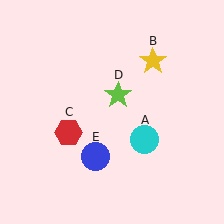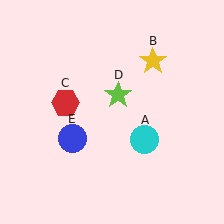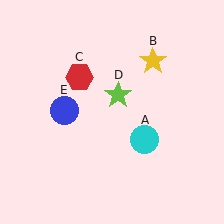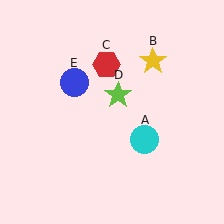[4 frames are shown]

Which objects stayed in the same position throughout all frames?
Cyan circle (object A) and yellow star (object B) and lime star (object D) remained stationary.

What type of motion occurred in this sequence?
The red hexagon (object C), blue circle (object E) rotated clockwise around the center of the scene.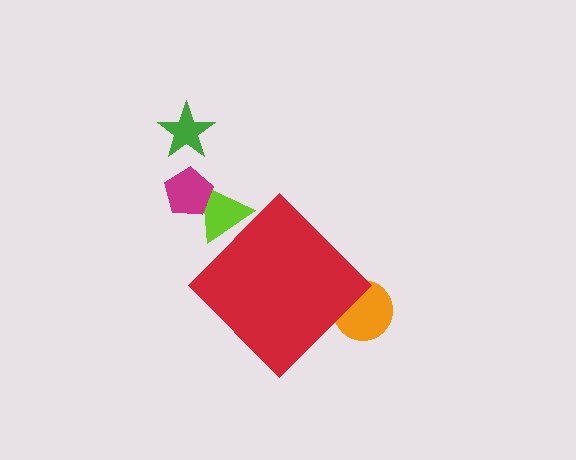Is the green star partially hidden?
No, the green star is fully visible.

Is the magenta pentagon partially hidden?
No, the magenta pentagon is fully visible.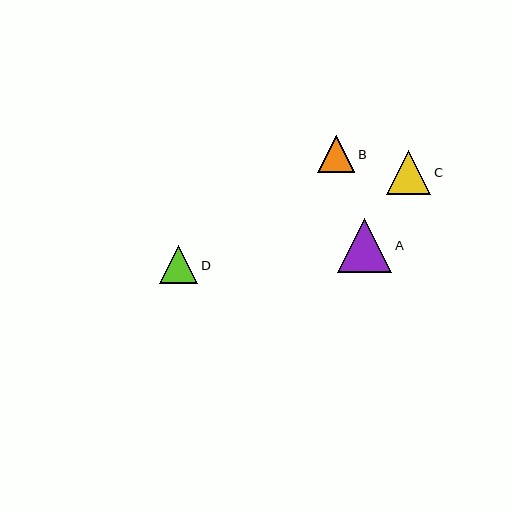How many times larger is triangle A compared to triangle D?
Triangle A is approximately 1.4 times the size of triangle D.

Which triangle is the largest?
Triangle A is the largest with a size of approximately 54 pixels.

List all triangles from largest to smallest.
From largest to smallest: A, C, D, B.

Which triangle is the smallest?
Triangle B is the smallest with a size of approximately 37 pixels.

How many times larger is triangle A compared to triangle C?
Triangle A is approximately 1.2 times the size of triangle C.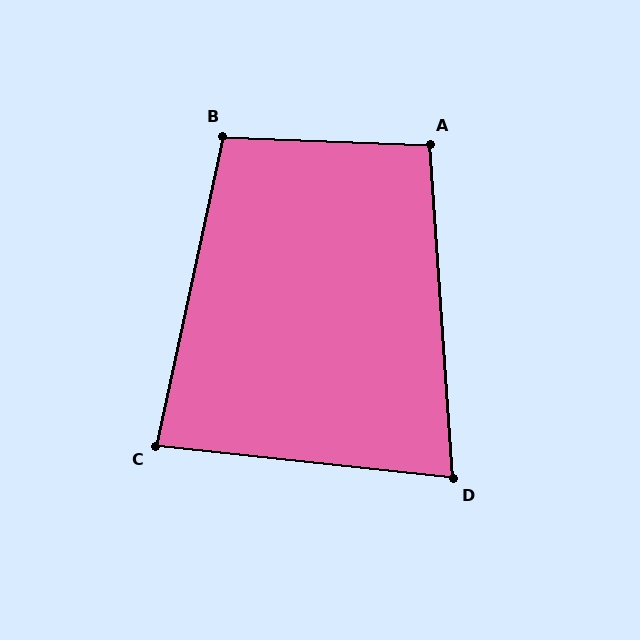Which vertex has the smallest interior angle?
D, at approximately 80 degrees.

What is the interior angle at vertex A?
Approximately 96 degrees (obtuse).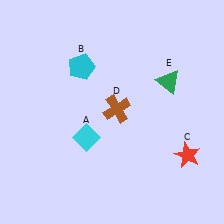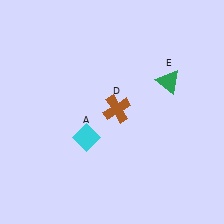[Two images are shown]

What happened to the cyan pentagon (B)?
The cyan pentagon (B) was removed in Image 2. It was in the top-left area of Image 1.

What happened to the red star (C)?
The red star (C) was removed in Image 2. It was in the bottom-right area of Image 1.